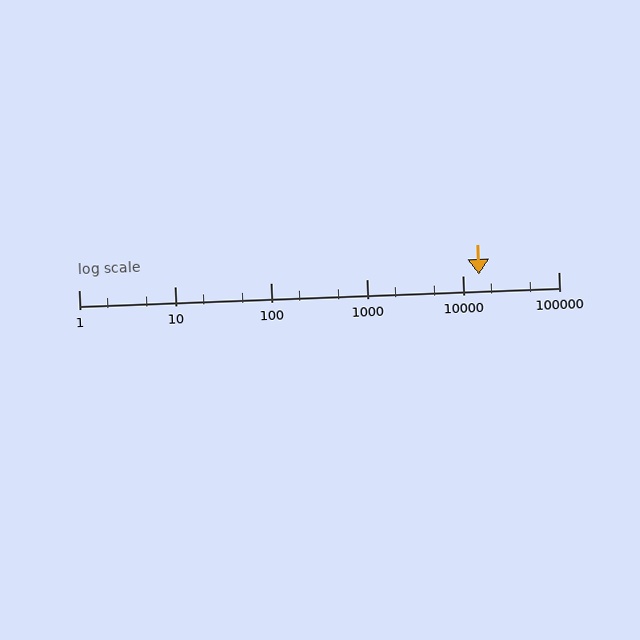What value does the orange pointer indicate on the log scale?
The pointer indicates approximately 15000.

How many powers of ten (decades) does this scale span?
The scale spans 5 decades, from 1 to 100000.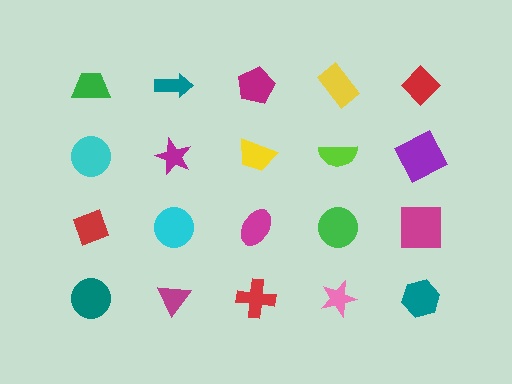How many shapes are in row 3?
5 shapes.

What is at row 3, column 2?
A cyan circle.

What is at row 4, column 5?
A teal hexagon.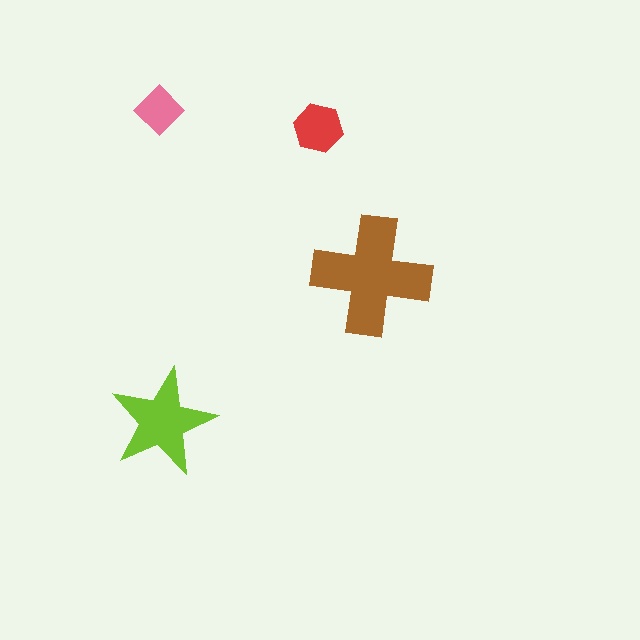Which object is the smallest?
The pink diamond.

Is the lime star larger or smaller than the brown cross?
Smaller.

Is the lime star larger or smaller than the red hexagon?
Larger.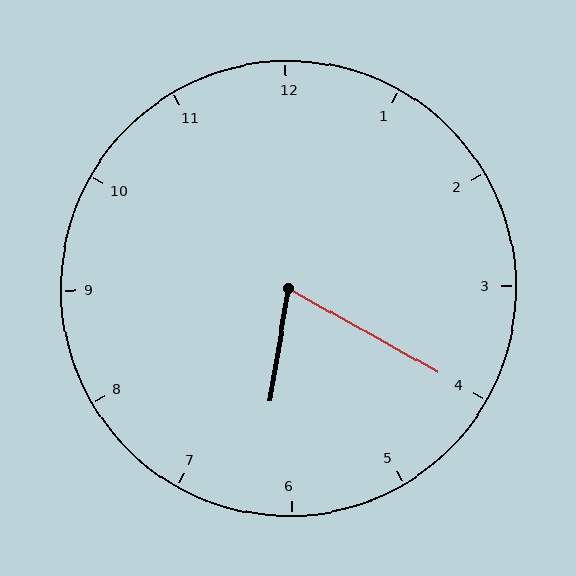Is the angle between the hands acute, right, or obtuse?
It is acute.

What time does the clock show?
6:20.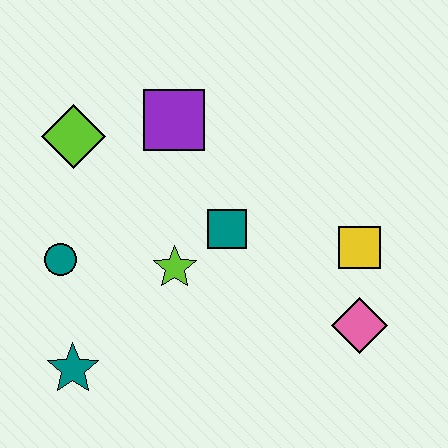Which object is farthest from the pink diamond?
The lime diamond is farthest from the pink diamond.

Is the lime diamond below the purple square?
Yes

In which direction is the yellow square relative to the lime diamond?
The yellow square is to the right of the lime diamond.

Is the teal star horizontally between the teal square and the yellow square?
No